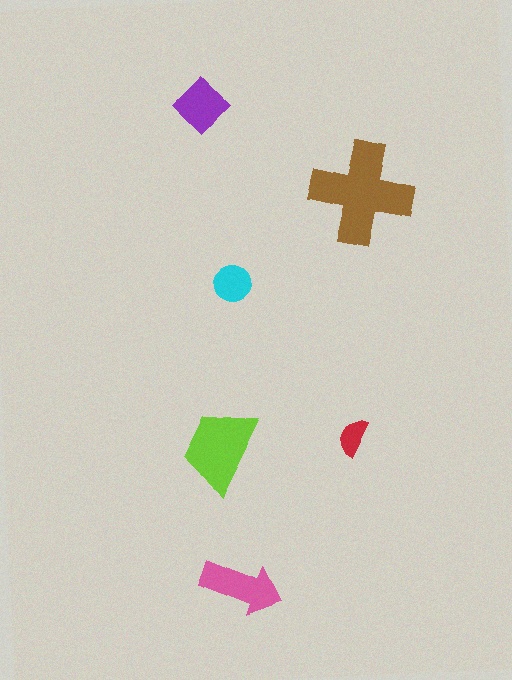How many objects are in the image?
There are 6 objects in the image.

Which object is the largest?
The brown cross.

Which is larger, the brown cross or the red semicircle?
The brown cross.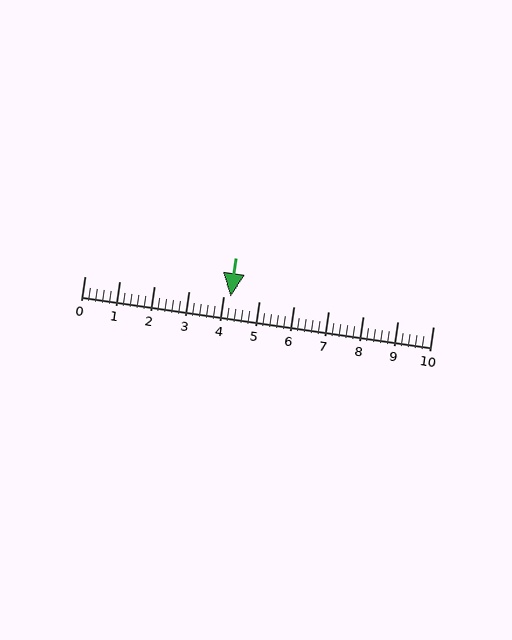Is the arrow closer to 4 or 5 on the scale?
The arrow is closer to 4.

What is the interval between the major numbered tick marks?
The major tick marks are spaced 1 units apart.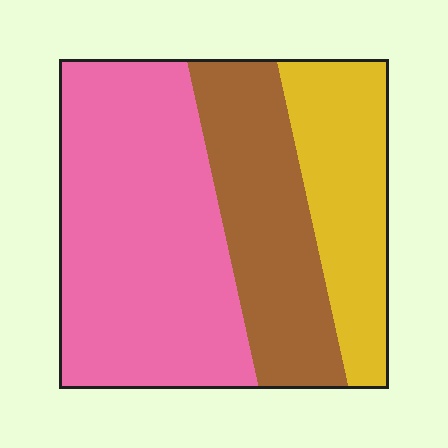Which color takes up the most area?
Pink, at roughly 50%.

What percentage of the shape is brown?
Brown covers about 25% of the shape.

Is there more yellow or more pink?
Pink.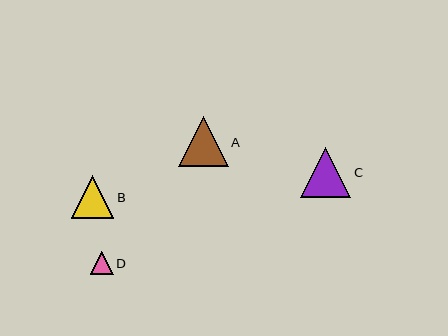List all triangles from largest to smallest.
From largest to smallest: C, A, B, D.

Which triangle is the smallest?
Triangle D is the smallest with a size of approximately 23 pixels.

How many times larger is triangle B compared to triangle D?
Triangle B is approximately 1.8 times the size of triangle D.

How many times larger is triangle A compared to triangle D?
Triangle A is approximately 2.2 times the size of triangle D.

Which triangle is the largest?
Triangle C is the largest with a size of approximately 50 pixels.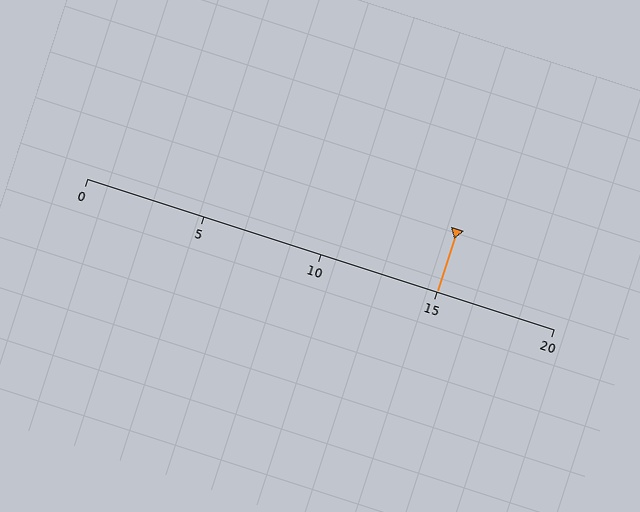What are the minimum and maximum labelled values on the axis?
The axis runs from 0 to 20.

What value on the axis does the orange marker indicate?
The marker indicates approximately 15.